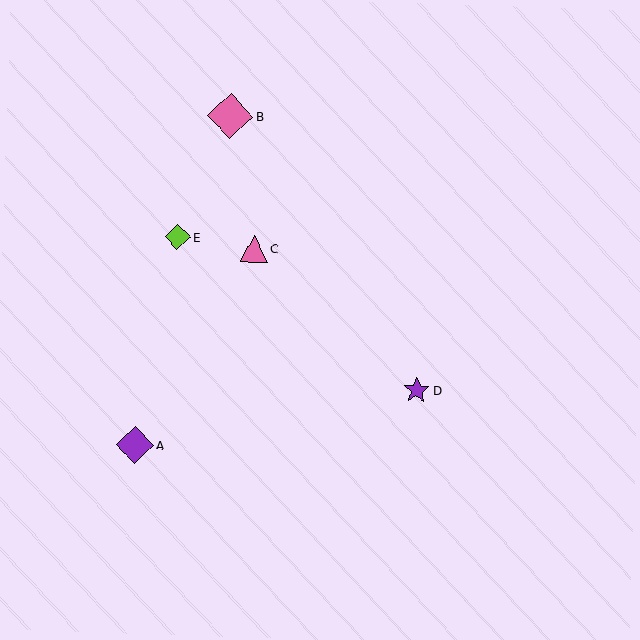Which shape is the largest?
The pink diamond (labeled B) is the largest.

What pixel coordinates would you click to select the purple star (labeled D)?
Click at (416, 390) to select the purple star D.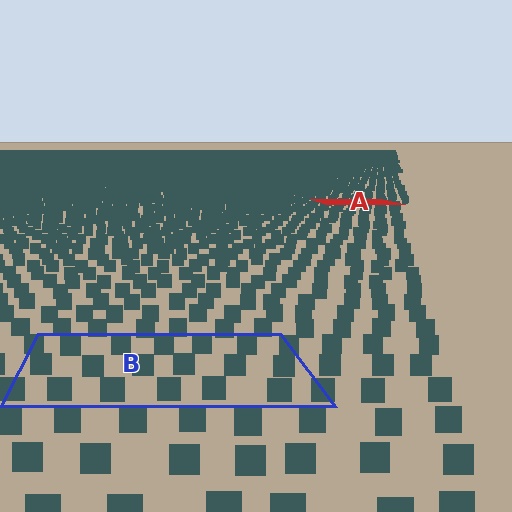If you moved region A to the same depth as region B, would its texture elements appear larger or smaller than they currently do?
They would appear larger. At a closer depth, the same texture elements are projected at a bigger on-screen size.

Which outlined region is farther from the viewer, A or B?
Region A is farther from the viewer — the texture elements inside it appear smaller and more densely packed.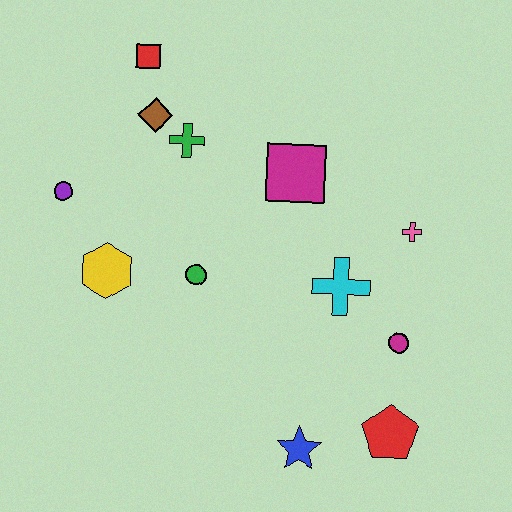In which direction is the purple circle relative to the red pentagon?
The purple circle is to the left of the red pentagon.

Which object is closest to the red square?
The brown diamond is closest to the red square.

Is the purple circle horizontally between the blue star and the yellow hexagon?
No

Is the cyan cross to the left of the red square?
No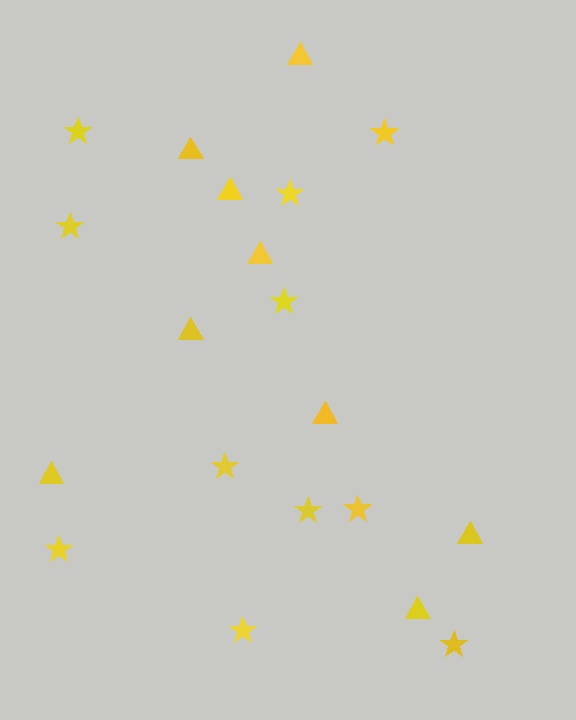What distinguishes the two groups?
There are 2 groups: one group of stars (11) and one group of triangles (9).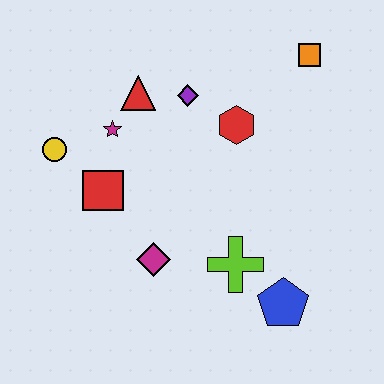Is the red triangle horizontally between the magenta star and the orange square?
Yes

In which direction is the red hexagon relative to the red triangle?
The red hexagon is to the right of the red triangle.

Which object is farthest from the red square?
The orange square is farthest from the red square.